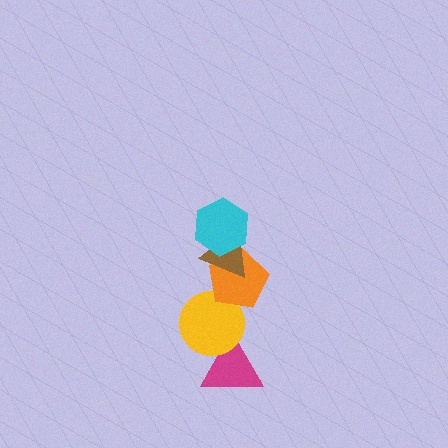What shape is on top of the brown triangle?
The cyan hexagon is on top of the brown triangle.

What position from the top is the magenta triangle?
The magenta triangle is 5th from the top.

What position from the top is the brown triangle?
The brown triangle is 2nd from the top.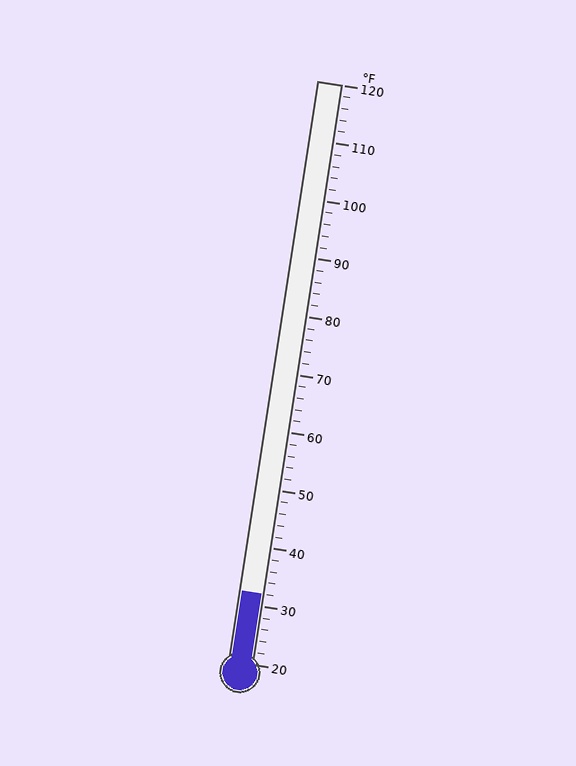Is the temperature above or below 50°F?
The temperature is below 50°F.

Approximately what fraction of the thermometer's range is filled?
The thermometer is filled to approximately 10% of its range.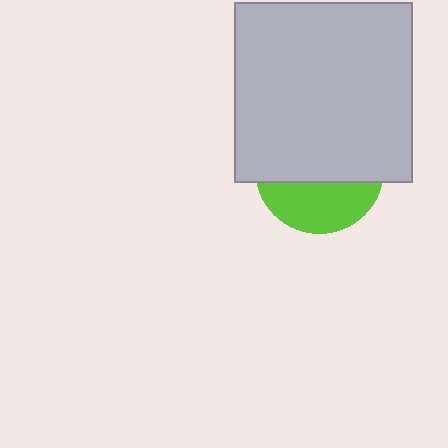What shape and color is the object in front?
The object in front is a light gray rectangle.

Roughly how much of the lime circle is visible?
A small part of it is visible (roughly 36%).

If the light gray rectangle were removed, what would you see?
You would see the complete lime circle.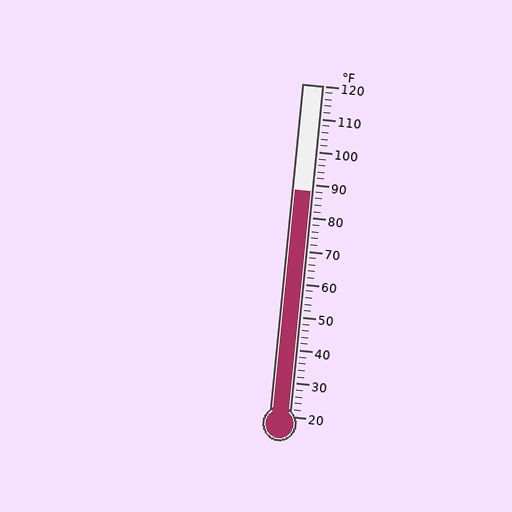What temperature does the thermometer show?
The thermometer shows approximately 88°F.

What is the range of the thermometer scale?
The thermometer scale ranges from 20°F to 120°F.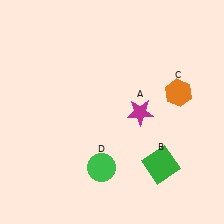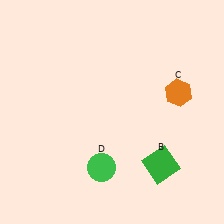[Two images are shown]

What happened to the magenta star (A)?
The magenta star (A) was removed in Image 2. It was in the bottom-right area of Image 1.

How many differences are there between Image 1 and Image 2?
There is 1 difference between the two images.